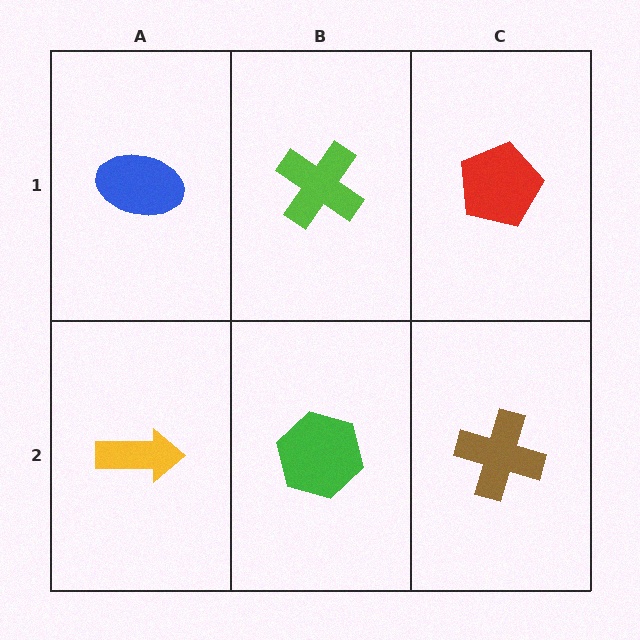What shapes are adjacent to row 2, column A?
A blue ellipse (row 1, column A), a green hexagon (row 2, column B).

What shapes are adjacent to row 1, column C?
A brown cross (row 2, column C), a lime cross (row 1, column B).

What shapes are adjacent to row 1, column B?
A green hexagon (row 2, column B), a blue ellipse (row 1, column A), a red pentagon (row 1, column C).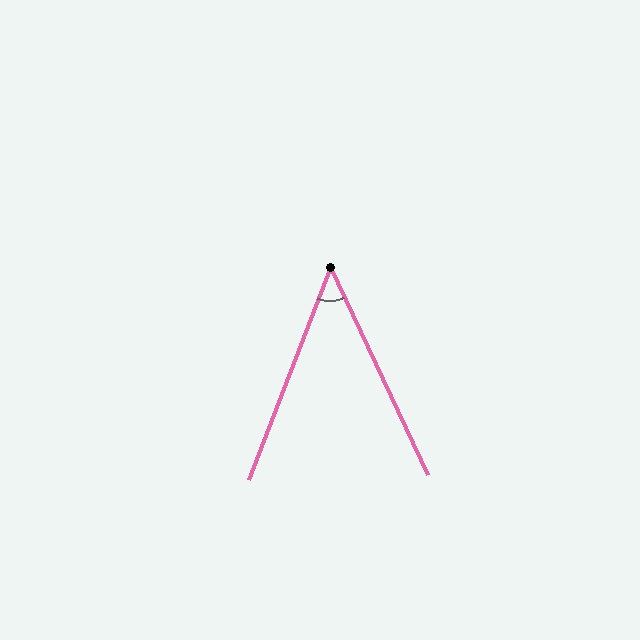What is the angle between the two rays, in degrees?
Approximately 46 degrees.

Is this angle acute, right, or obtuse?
It is acute.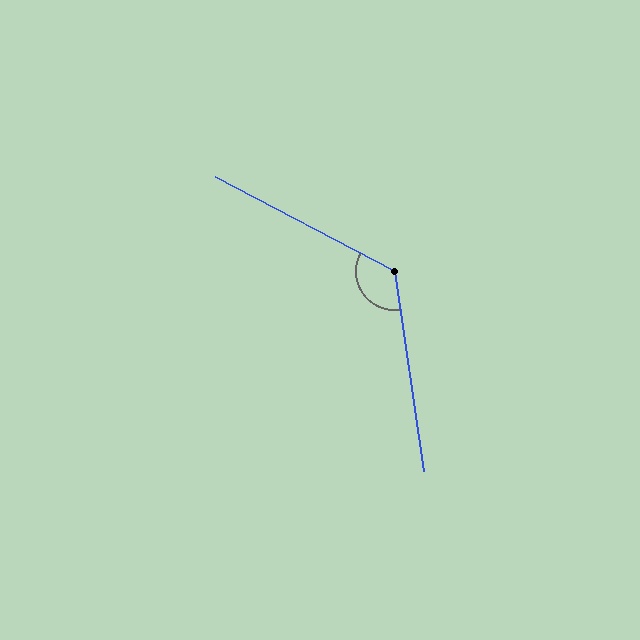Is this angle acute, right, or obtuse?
It is obtuse.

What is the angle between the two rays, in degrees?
Approximately 126 degrees.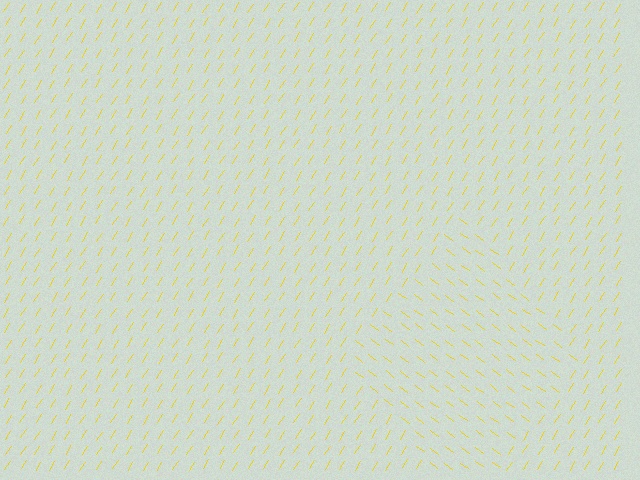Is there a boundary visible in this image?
Yes, there is a texture boundary formed by a change in line orientation.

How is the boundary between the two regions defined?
The boundary is defined purely by a change in line orientation (approximately 86 degrees difference). All lines are the same color and thickness.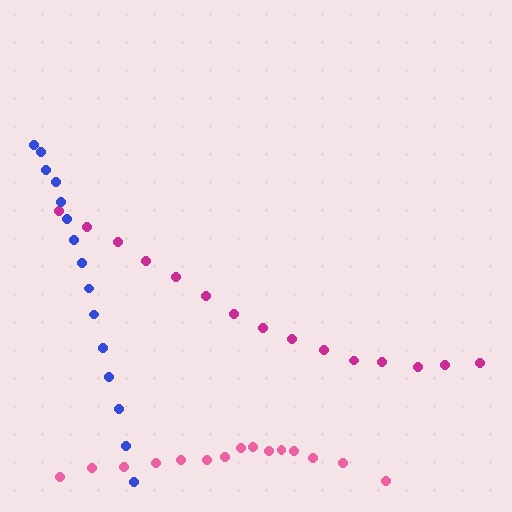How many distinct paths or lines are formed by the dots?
There are 3 distinct paths.